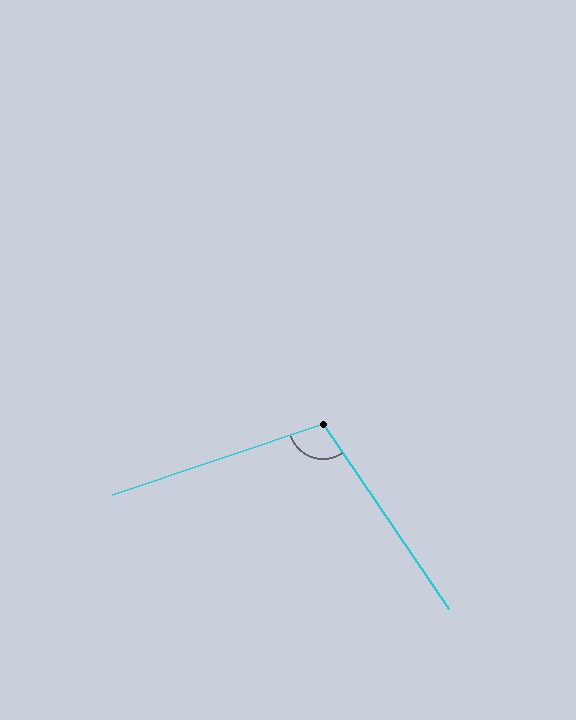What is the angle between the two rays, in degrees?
Approximately 106 degrees.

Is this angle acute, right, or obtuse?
It is obtuse.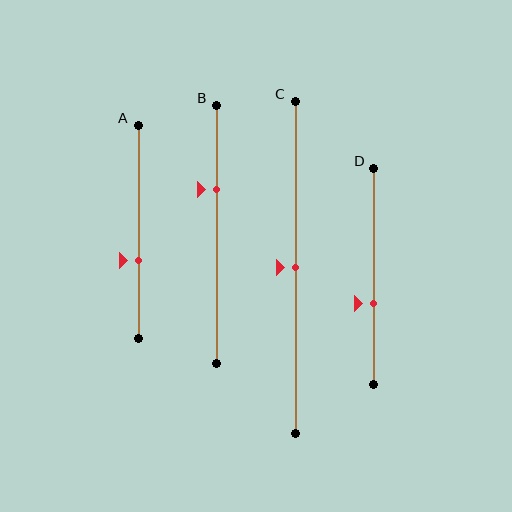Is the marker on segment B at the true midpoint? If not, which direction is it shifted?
No, the marker on segment B is shifted upward by about 17% of the segment length.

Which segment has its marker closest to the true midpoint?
Segment C has its marker closest to the true midpoint.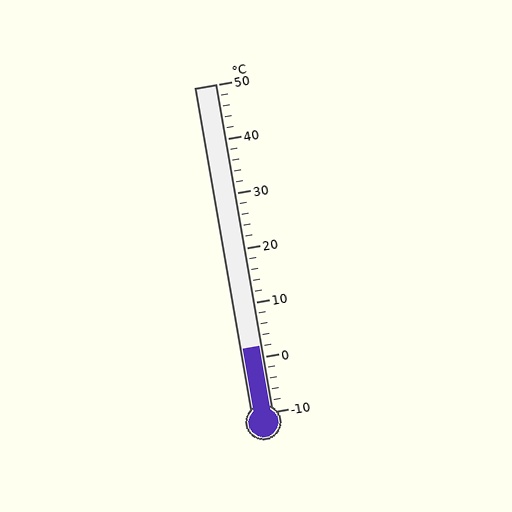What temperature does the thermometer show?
The thermometer shows approximately 2°C.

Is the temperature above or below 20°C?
The temperature is below 20°C.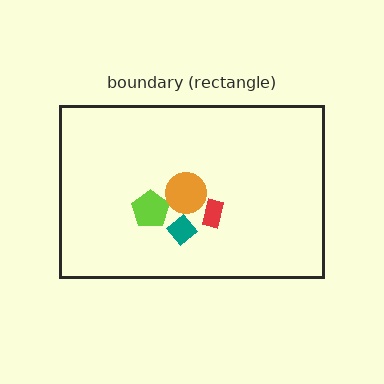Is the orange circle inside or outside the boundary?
Inside.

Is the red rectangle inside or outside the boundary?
Inside.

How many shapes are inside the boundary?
4 inside, 0 outside.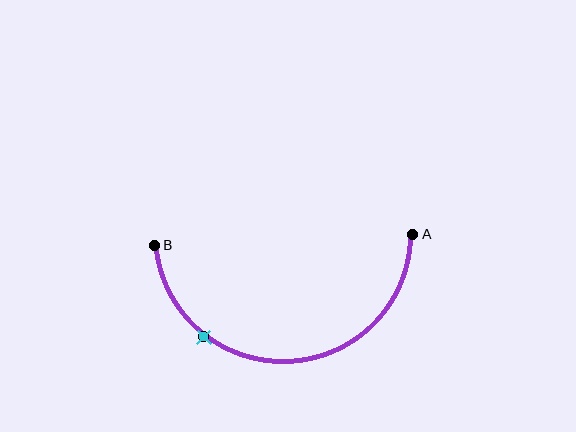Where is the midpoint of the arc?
The arc midpoint is the point on the curve farthest from the straight line joining A and B. It sits below that line.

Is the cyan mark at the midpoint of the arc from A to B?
No. The cyan mark lies on the arc but is closer to endpoint B. The arc midpoint would be at the point on the curve equidistant along the arc from both A and B.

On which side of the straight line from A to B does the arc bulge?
The arc bulges below the straight line connecting A and B.